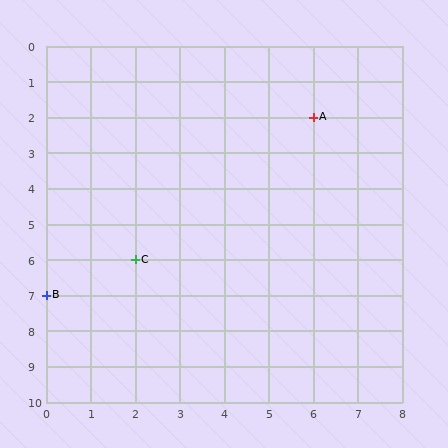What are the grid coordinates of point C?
Point C is at grid coordinates (2, 6).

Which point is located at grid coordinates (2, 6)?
Point C is at (2, 6).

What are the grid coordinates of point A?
Point A is at grid coordinates (6, 2).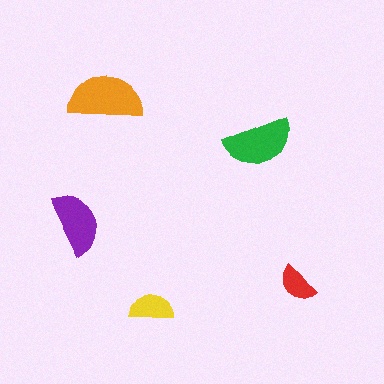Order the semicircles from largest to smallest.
the orange one, the green one, the purple one, the yellow one, the red one.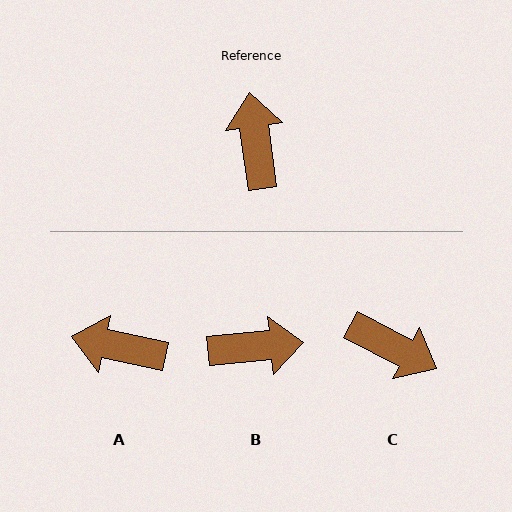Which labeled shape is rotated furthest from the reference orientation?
C, about 125 degrees away.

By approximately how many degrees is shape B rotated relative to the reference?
Approximately 92 degrees clockwise.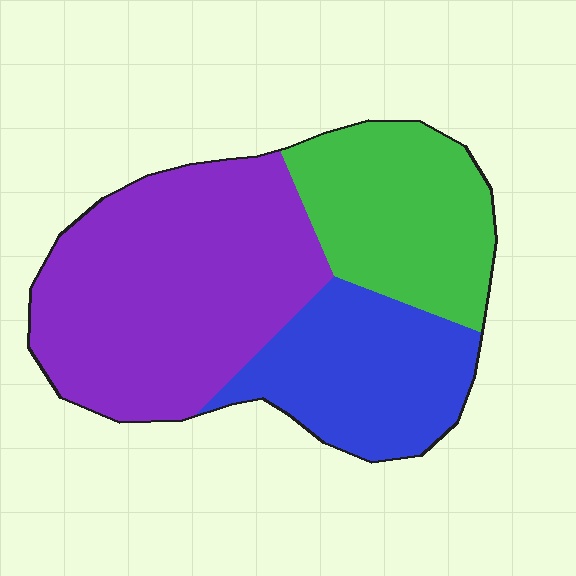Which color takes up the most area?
Purple, at roughly 50%.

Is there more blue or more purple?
Purple.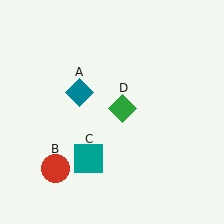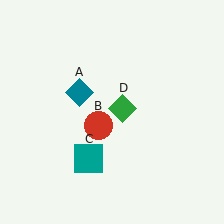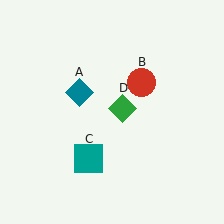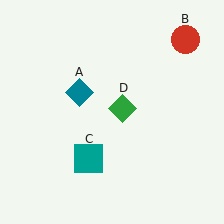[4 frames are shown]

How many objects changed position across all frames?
1 object changed position: red circle (object B).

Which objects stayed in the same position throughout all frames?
Teal diamond (object A) and teal square (object C) and green diamond (object D) remained stationary.